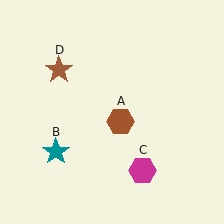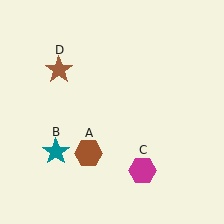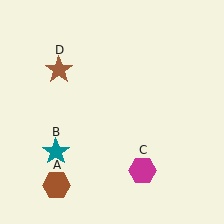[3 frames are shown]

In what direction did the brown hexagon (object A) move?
The brown hexagon (object A) moved down and to the left.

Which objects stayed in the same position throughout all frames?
Teal star (object B) and magenta hexagon (object C) and brown star (object D) remained stationary.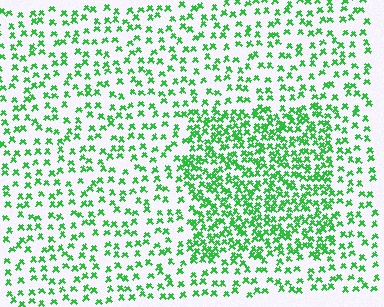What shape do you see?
I see a rectangle.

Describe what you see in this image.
The image contains small green elements arranged at two different densities. A rectangle-shaped region is visible where the elements are more densely packed than the surrounding area.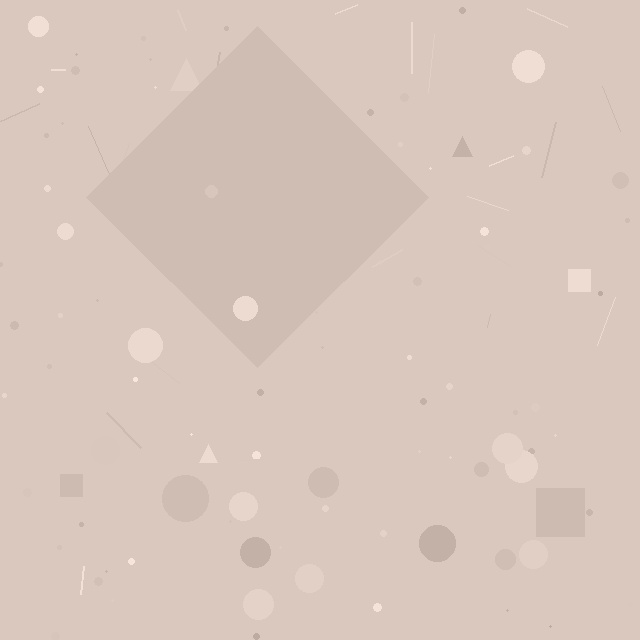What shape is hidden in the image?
A diamond is hidden in the image.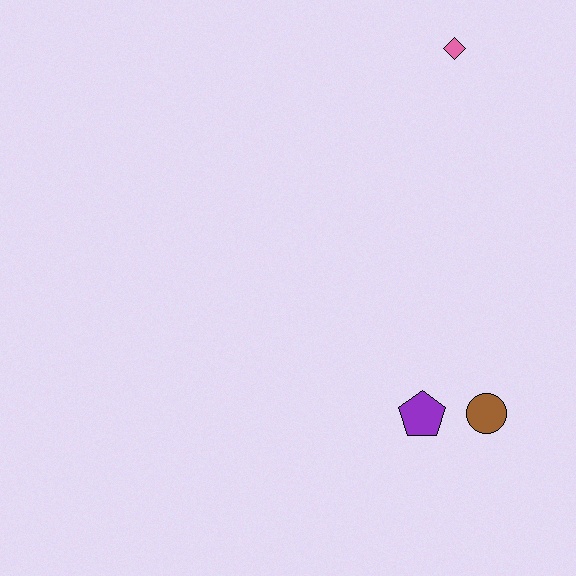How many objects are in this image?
There are 3 objects.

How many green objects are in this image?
There are no green objects.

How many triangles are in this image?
There are no triangles.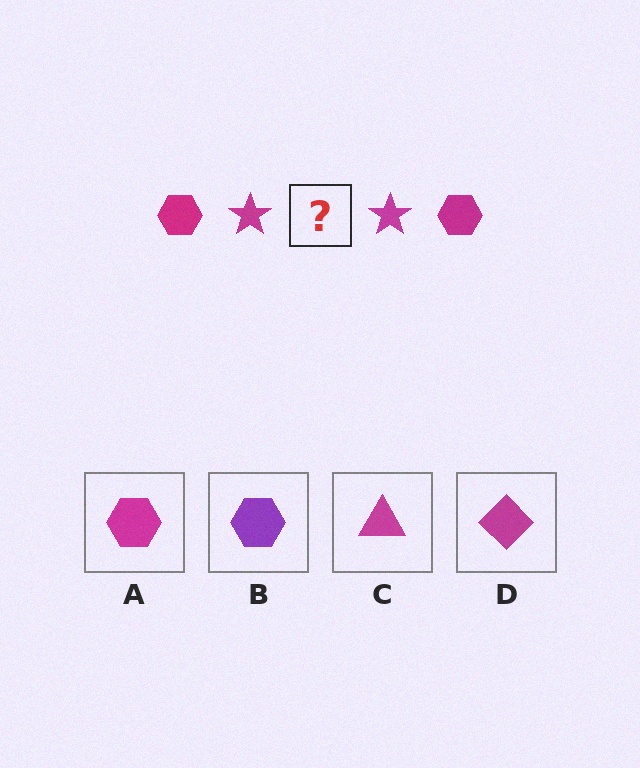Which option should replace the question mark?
Option A.